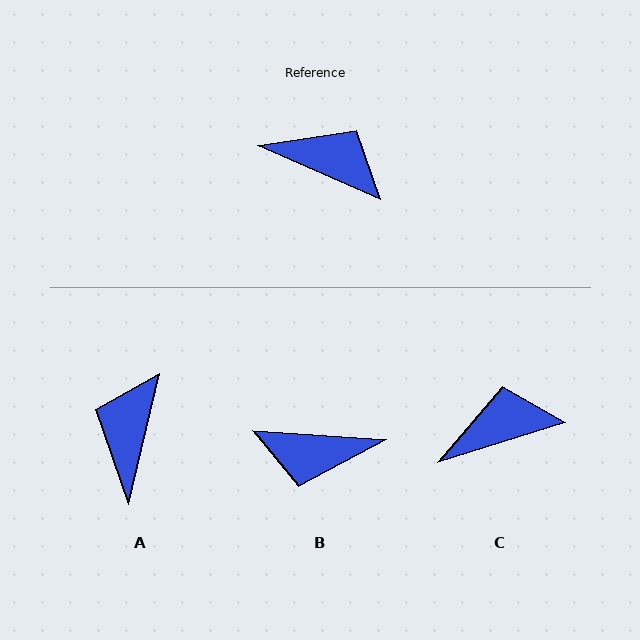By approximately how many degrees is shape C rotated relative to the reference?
Approximately 41 degrees counter-clockwise.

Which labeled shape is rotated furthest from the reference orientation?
B, about 161 degrees away.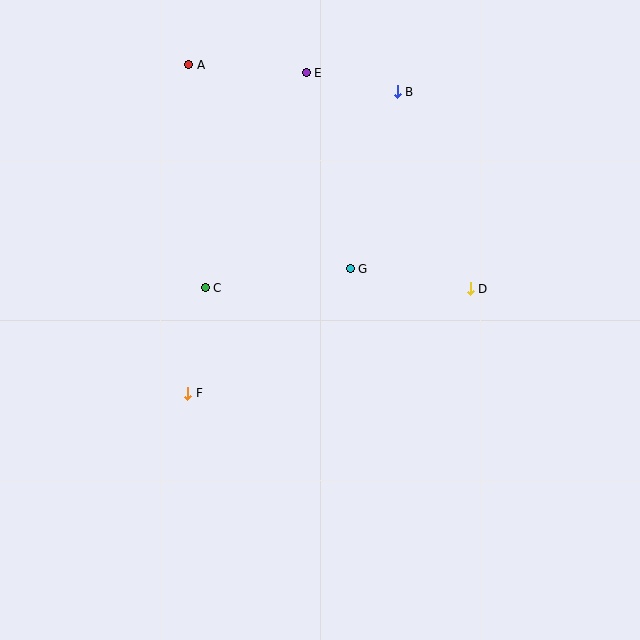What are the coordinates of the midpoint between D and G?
The midpoint between D and G is at (410, 279).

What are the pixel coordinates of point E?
Point E is at (306, 73).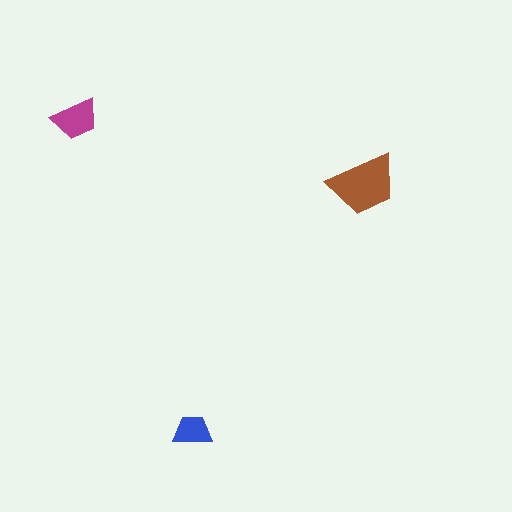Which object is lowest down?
The blue trapezoid is bottommost.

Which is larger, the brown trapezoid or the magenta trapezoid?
The brown one.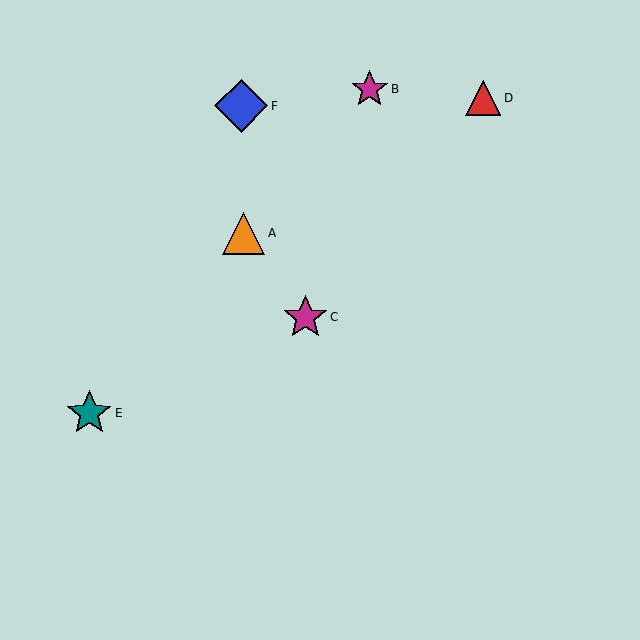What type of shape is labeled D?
Shape D is a red triangle.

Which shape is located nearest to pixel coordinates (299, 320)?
The magenta star (labeled C) at (305, 317) is nearest to that location.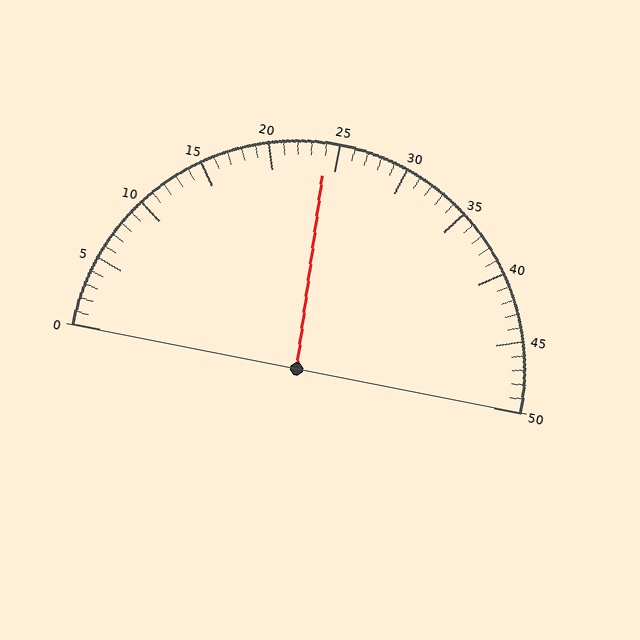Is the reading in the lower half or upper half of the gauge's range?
The reading is in the lower half of the range (0 to 50).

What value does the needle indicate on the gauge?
The needle indicates approximately 24.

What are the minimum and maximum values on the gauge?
The gauge ranges from 0 to 50.